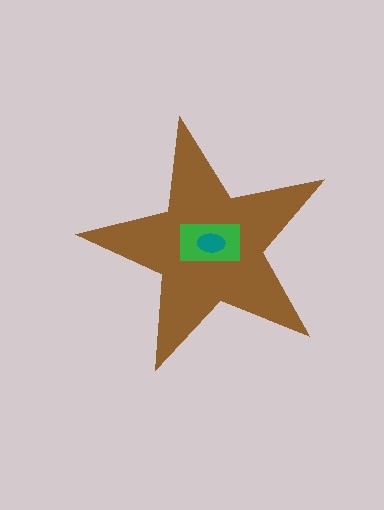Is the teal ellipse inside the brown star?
Yes.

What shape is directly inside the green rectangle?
The teal ellipse.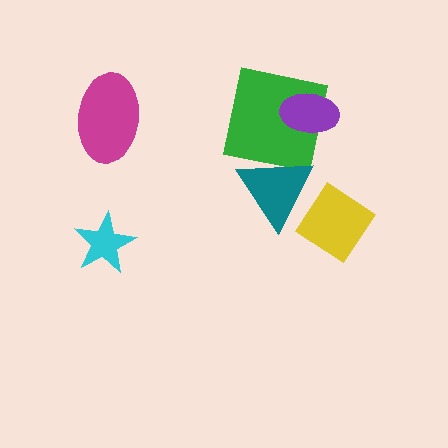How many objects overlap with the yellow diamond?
0 objects overlap with the yellow diamond.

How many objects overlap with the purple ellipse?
1 object overlaps with the purple ellipse.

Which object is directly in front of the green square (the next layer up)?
The purple ellipse is directly in front of the green square.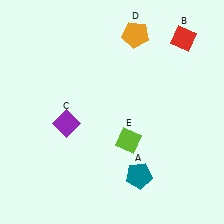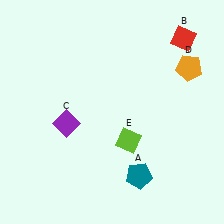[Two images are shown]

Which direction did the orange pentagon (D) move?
The orange pentagon (D) moved right.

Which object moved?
The orange pentagon (D) moved right.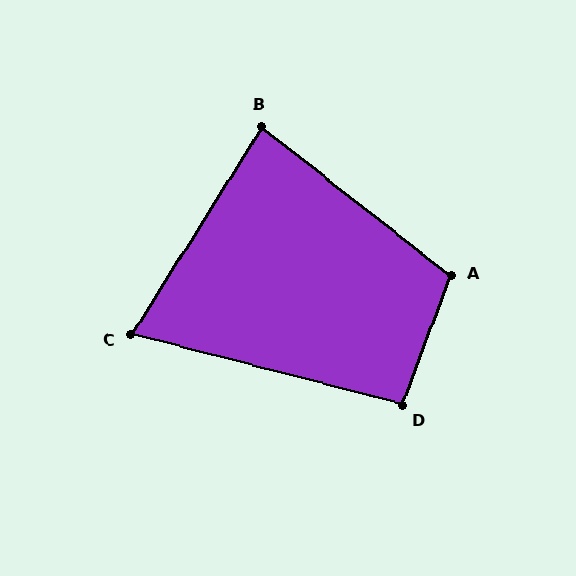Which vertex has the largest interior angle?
A, at approximately 108 degrees.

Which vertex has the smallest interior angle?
C, at approximately 72 degrees.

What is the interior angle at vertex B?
Approximately 84 degrees (acute).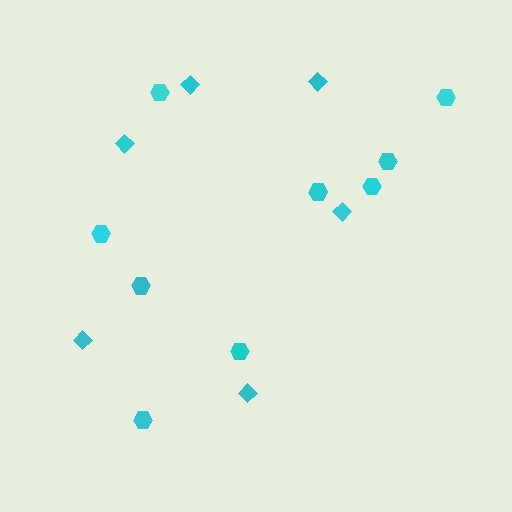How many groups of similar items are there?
There are 2 groups: one group of hexagons (9) and one group of diamonds (6).